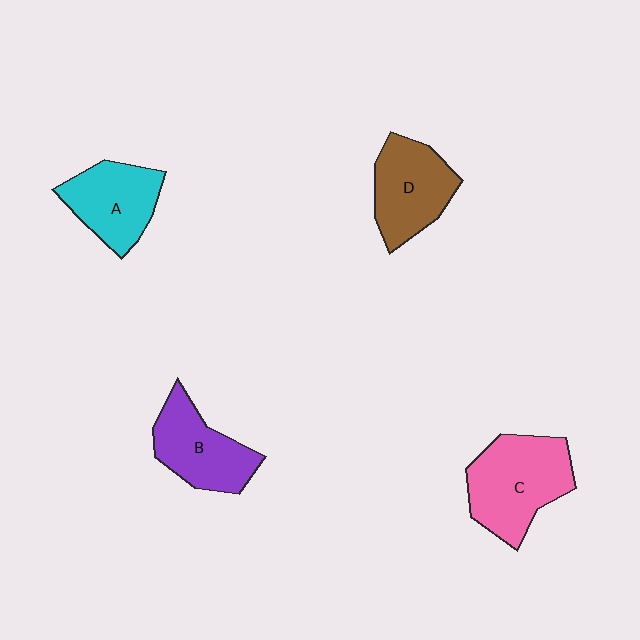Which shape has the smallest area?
Shape A (cyan).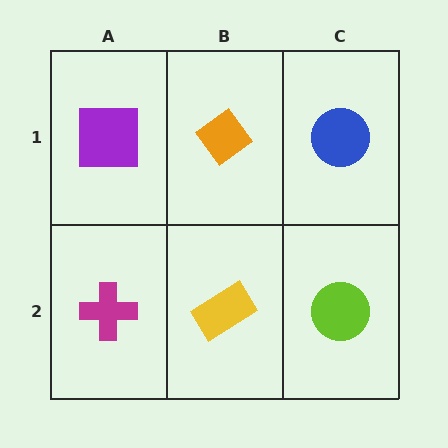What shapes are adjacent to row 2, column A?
A purple square (row 1, column A), a yellow rectangle (row 2, column B).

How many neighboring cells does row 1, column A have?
2.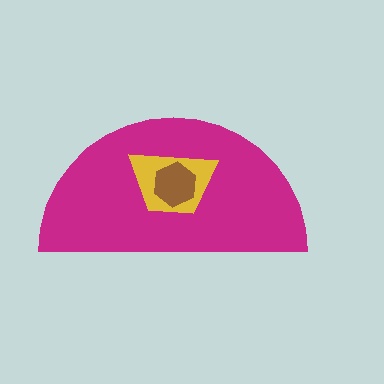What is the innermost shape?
The brown hexagon.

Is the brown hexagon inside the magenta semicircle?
Yes.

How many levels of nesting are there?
3.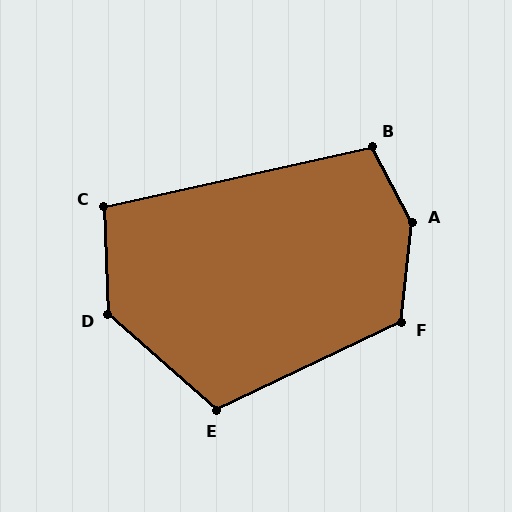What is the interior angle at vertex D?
Approximately 133 degrees (obtuse).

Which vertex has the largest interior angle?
A, at approximately 146 degrees.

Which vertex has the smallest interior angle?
C, at approximately 101 degrees.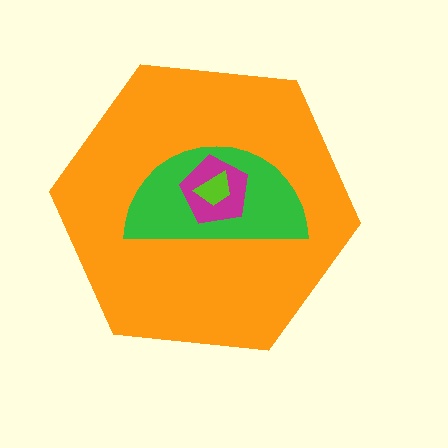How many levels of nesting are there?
4.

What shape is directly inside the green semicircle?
The magenta pentagon.